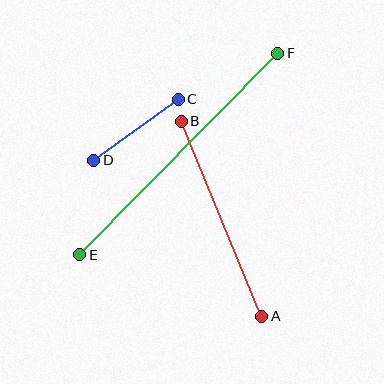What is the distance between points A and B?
The distance is approximately 211 pixels.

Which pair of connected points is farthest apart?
Points E and F are farthest apart.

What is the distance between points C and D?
The distance is approximately 104 pixels.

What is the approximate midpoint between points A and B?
The midpoint is at approximately (221, 219) pixels.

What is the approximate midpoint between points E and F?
The midpoint is at approximately (179, 154) pixels.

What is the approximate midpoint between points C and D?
The midpoint is at approximately (136, 130) pixels.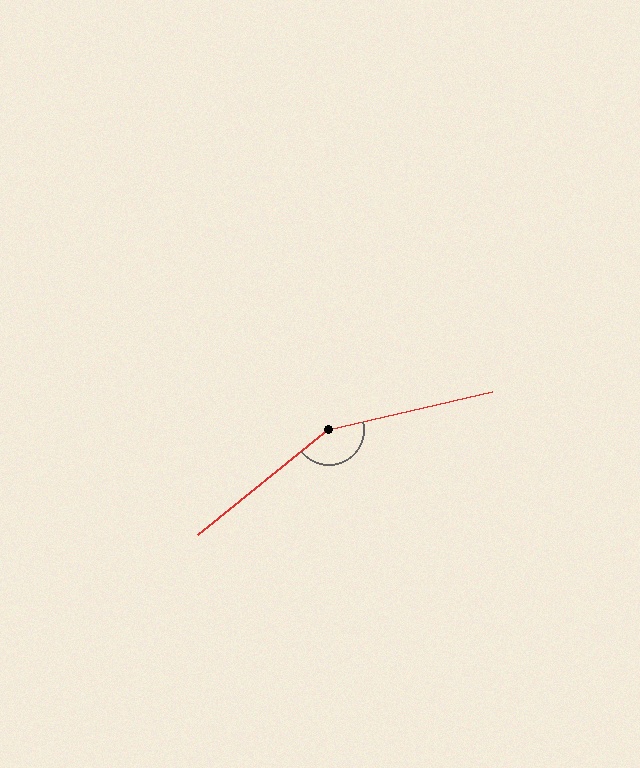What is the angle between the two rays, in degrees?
Approximately 154 degrees.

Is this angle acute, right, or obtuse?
It is obtuse.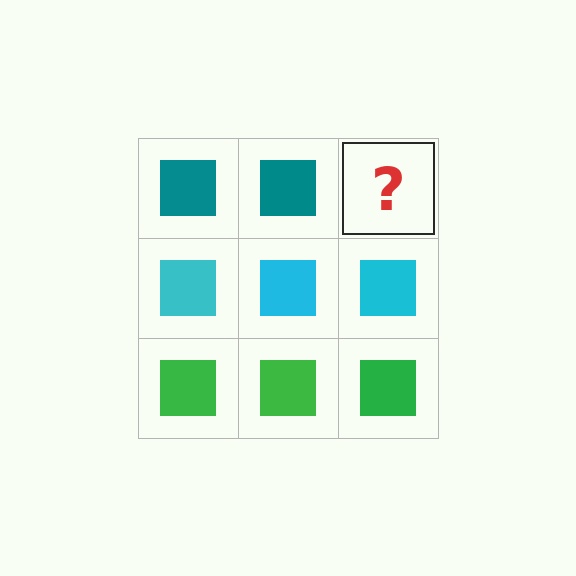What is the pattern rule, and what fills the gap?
The rule is that each row has a consistent color. The gap should be filled with a teal square.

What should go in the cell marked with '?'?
The missing cell should contain a teal square.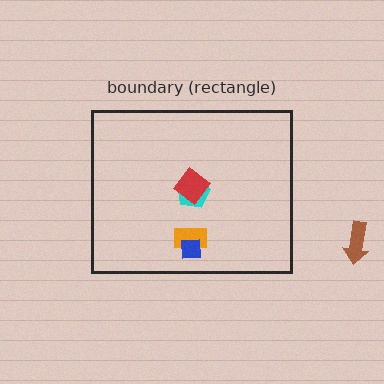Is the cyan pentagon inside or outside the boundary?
Inside.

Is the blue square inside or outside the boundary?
Inside.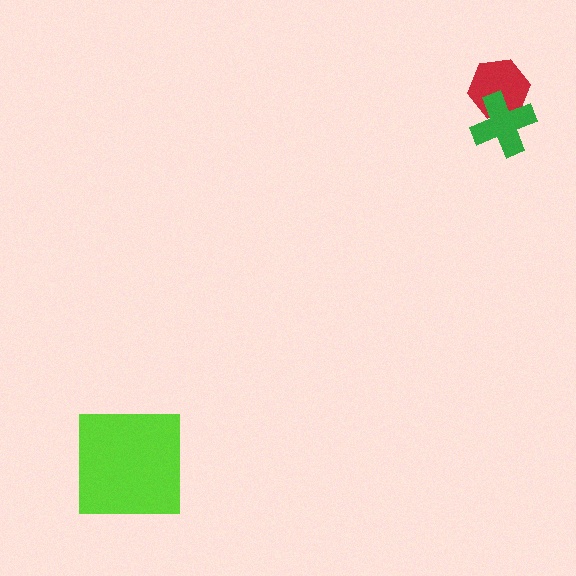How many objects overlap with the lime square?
0 objects overlap with the lime square.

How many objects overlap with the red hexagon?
1 object overlaps with the red hexagon.